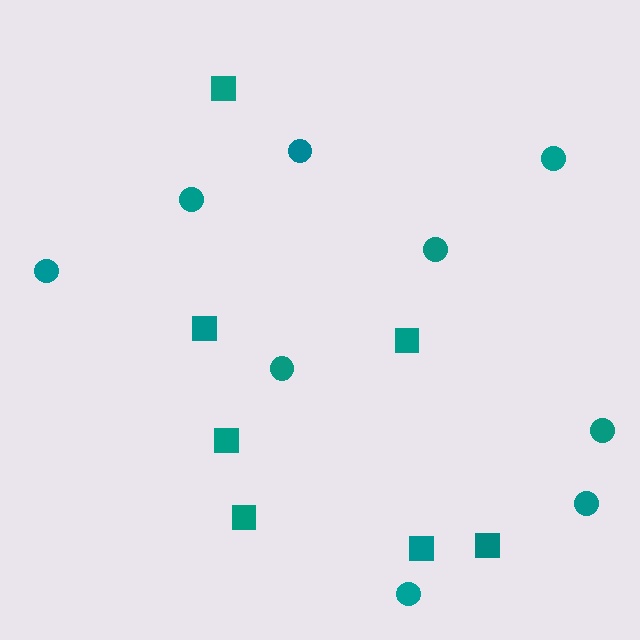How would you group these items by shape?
There are 2 groups: one group of squares (7) and one group of circles (9).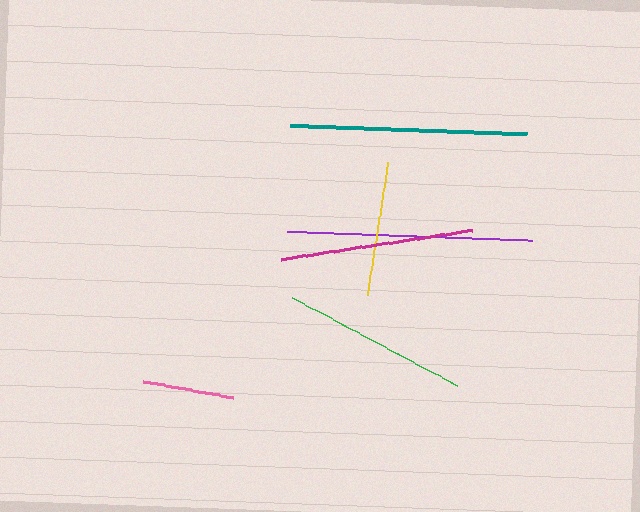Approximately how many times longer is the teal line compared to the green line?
The teal line is approximately 1.3 times the length of the green line.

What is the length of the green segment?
The green segment is approximately 187 pixels long.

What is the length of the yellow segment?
The yellow segment is approximately 134 pixels long.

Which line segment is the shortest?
The pink line is the shortest at approximately 90 pixels.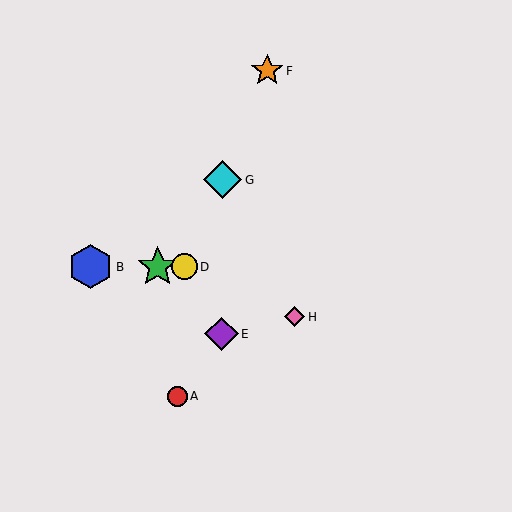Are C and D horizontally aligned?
Yes, both are at y≈267.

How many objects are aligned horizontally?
3 objects (B, C, D) are aligned horizontally.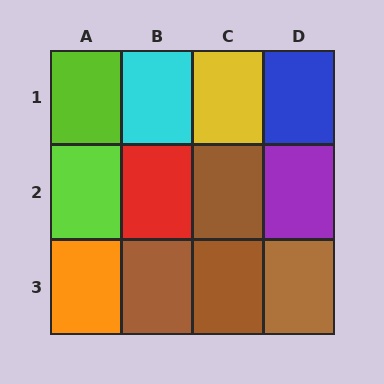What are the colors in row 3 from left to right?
Orange, brown, brown, brown.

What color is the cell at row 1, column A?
Lime.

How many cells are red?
1 cell is red.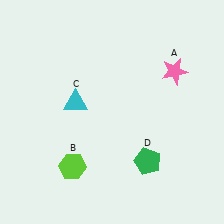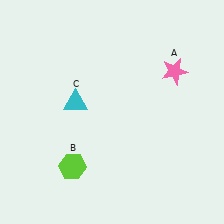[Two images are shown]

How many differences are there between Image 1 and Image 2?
There is 1 difference between the two images.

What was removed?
The green pentagon (D) was removed in Image 2.